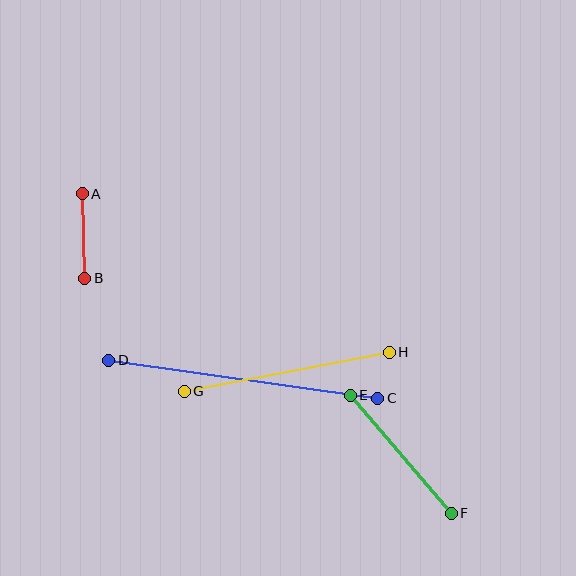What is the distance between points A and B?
The distance is approximately 84 pixels.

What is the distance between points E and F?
The distance is approximately 155 pixels.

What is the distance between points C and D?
The distance is approximately 272 pixels.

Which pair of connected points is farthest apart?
Points C and D are farthest apart.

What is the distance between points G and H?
The distance is approximately 209 pixels.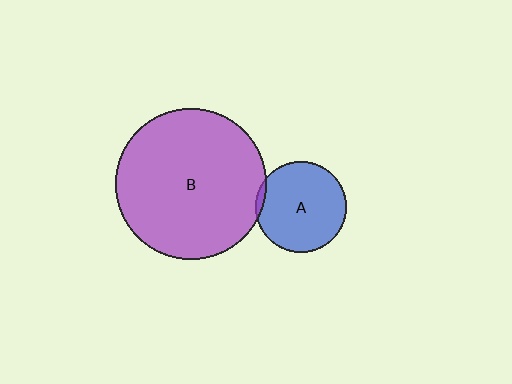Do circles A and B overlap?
Yes.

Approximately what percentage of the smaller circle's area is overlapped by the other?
Approximately 5%.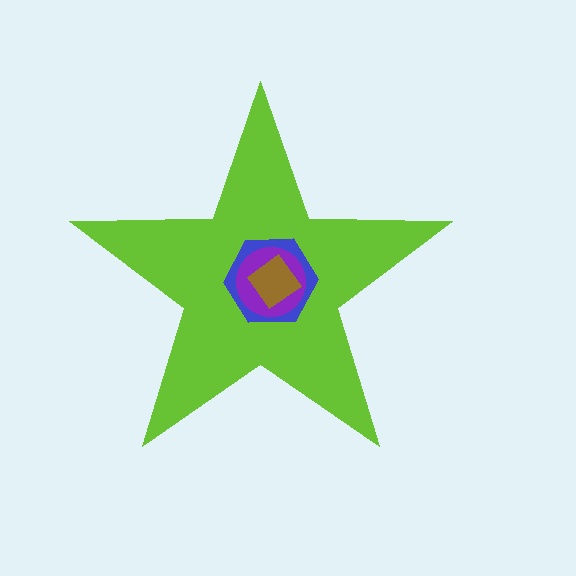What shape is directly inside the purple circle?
The brown diamond.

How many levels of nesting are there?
4.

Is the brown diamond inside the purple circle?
Yes.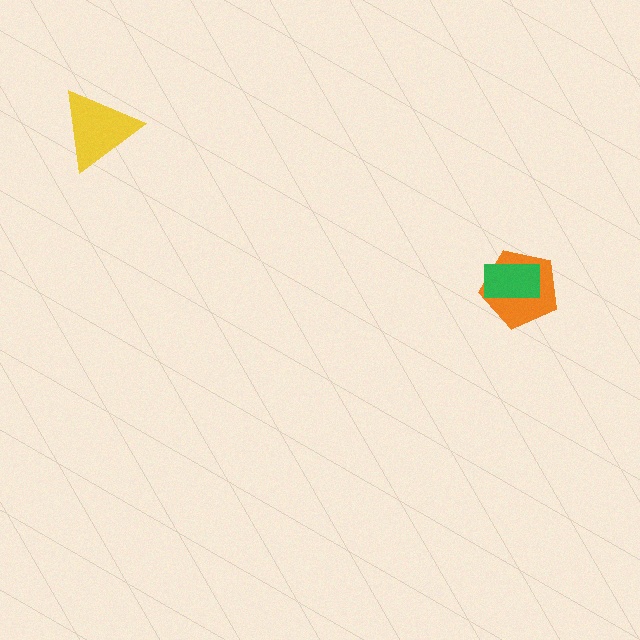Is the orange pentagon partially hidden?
Yes, it is partially covered by another shape.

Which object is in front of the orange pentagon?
The green rectangle is in front of the orange pentagon.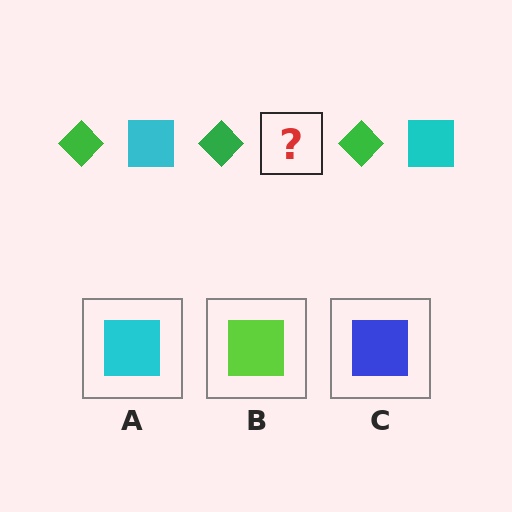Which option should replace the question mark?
Option A.